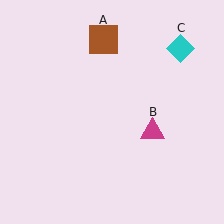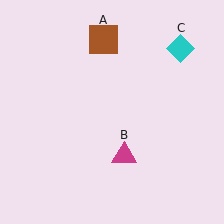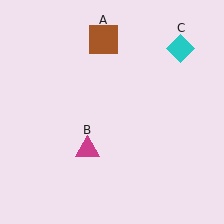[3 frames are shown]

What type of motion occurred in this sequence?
The magenta triangle (object B) rotated clockwise around the center of the scene.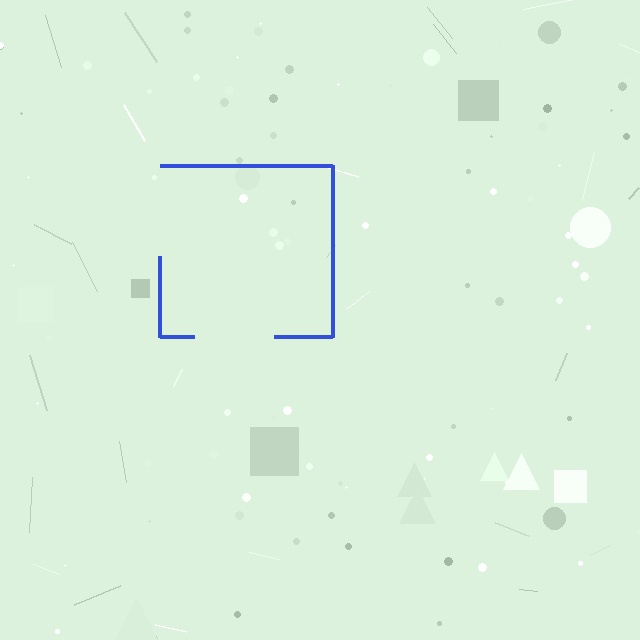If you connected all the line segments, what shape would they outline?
They would outline a square.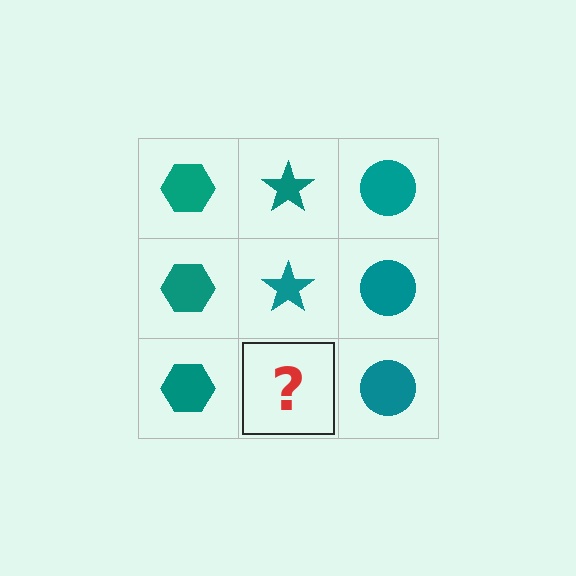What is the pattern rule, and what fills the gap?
The rule is that each column has a consistent shape. The gap should be filled with a teal star.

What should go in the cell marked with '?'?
The missing cell should contain a teal star.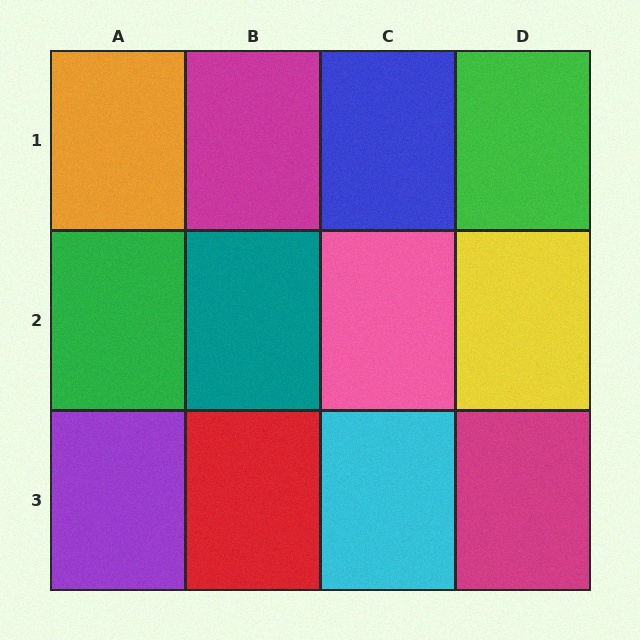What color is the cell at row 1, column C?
Blue.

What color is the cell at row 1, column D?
Green.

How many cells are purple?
1 cell is purple.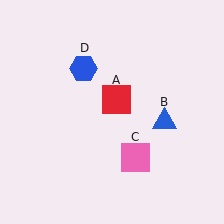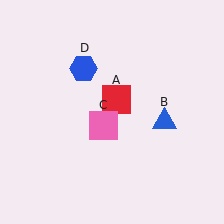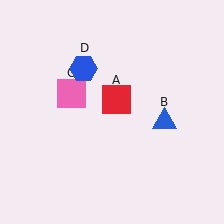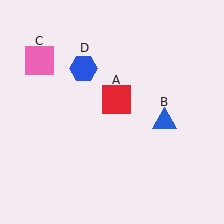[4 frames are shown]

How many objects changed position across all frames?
1 object changed position: pink square (object C).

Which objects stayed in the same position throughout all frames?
Red square (object A) and blue triangle (object B) and blue hexagon (object D) remained stationary.